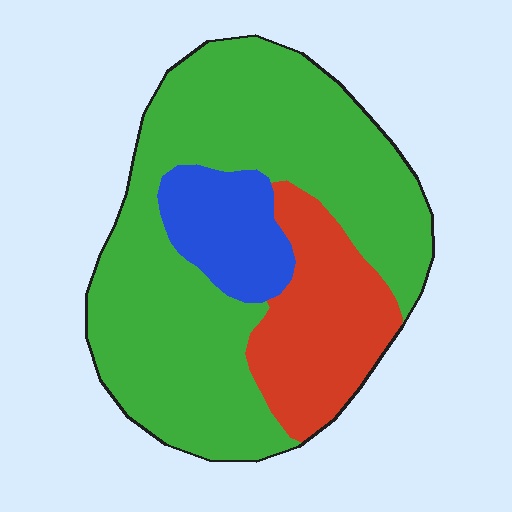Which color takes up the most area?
Green, at roughly 65%.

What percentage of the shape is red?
Red covers roughly 20% of the shape.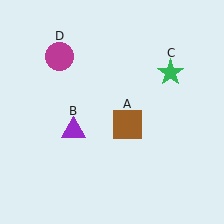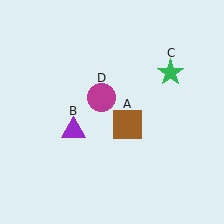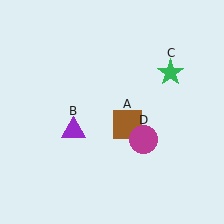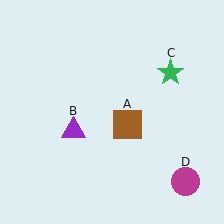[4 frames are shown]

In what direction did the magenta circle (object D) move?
The magenta circle (object D) moved down and to the right.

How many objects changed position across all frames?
1 object changed position: magenta circle (object D).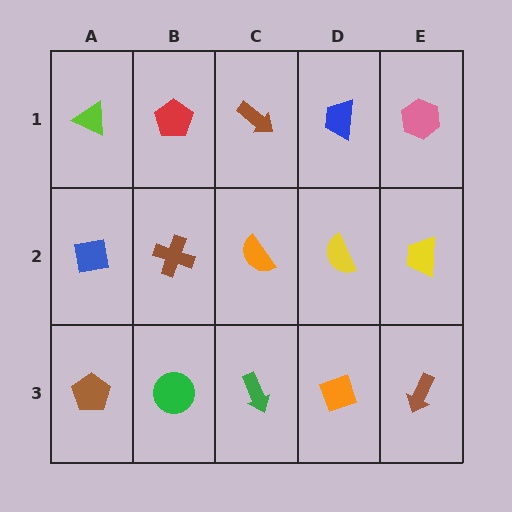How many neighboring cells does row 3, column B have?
3.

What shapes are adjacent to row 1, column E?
A yellow trapezoid (row 2, column E), a blue trapezoid (row 1, column D).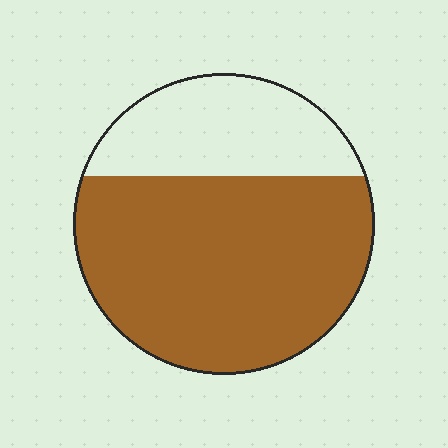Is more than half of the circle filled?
Yes.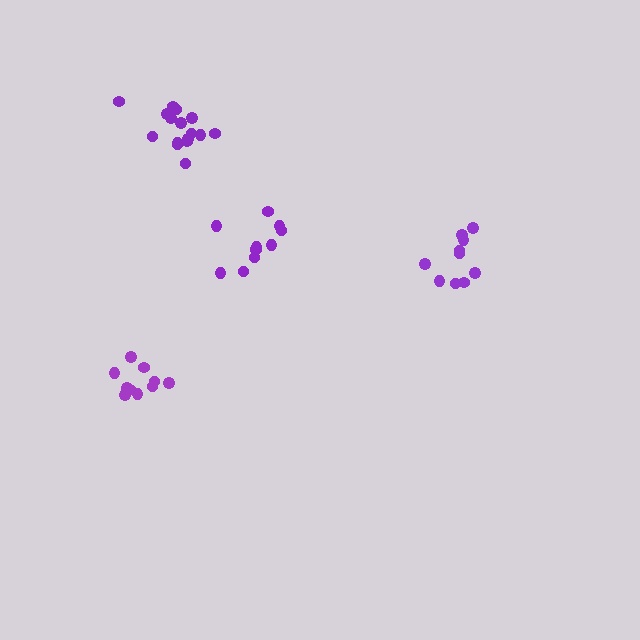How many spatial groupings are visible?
There are 4 spatial groupings.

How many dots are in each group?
Group 1: 10 dots, Group 2: 10 dots, Group 3: 16 dots, Group 4: 10 dots (46 total).